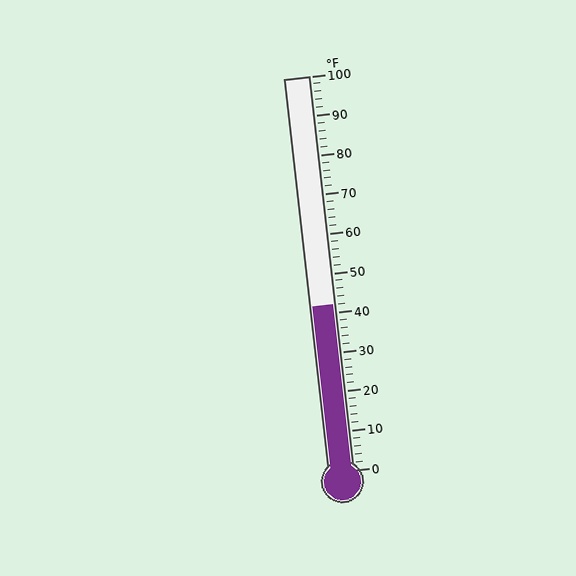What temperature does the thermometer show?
The thermometer shows approximately 42°F.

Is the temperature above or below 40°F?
The temperature is above 40°F.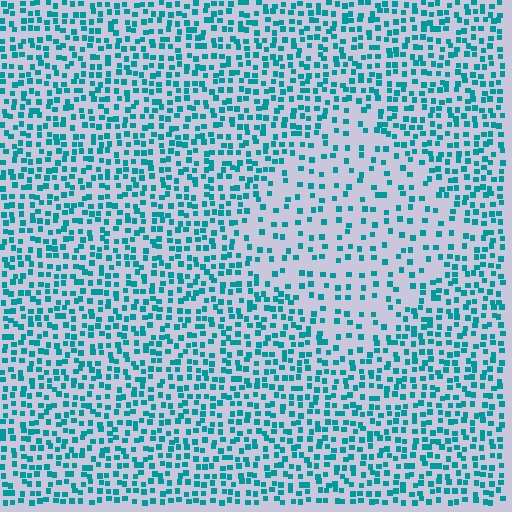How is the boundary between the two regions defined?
The boundary is defined by a change in element density (approximately 2.1x ratio). All elements are the same color, size, and shape.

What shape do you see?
I see a diamond.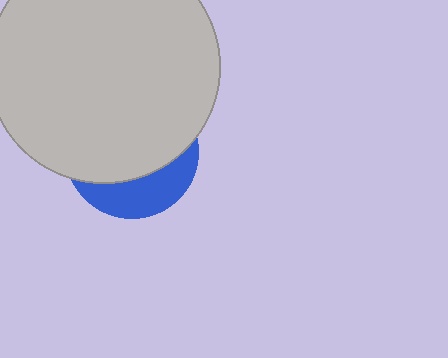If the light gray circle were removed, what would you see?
You would see the complete blue circle.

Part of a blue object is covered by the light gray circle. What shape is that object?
It is a circle.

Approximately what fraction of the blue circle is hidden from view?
Roughly 70% of the blue circle is hidden behind the light gray circle.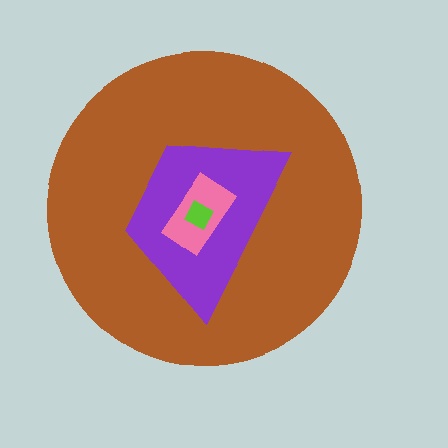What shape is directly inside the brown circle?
The purple trapezoid.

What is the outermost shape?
The brown circle.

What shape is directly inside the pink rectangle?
The lime diamond.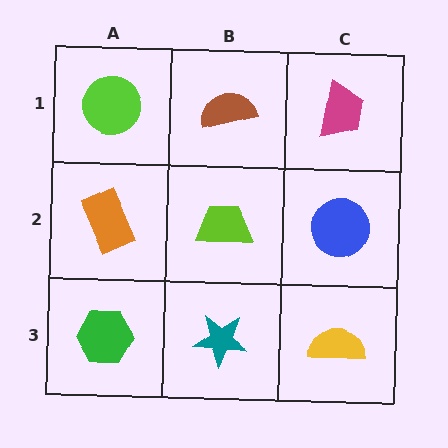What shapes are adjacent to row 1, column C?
A blue circle (row 2, column C), a brown semicircle (row 1, column B).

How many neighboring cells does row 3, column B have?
3.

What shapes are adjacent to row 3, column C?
A blue circle (row 2, column C), a teal star (row 3, column B).